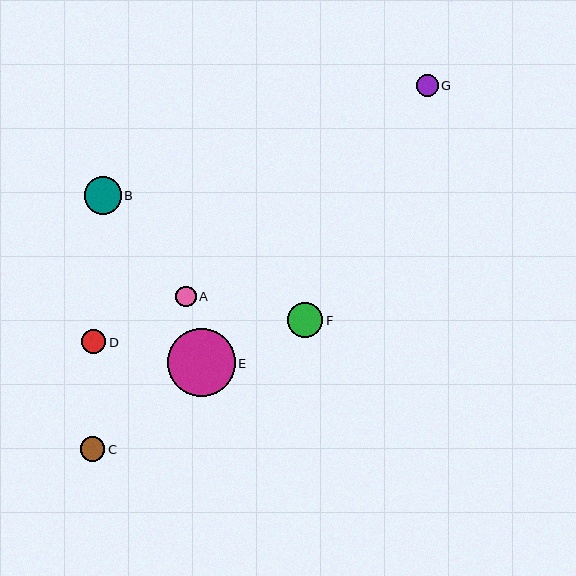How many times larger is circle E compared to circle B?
Circle E is approximately 1.8 times the size of circle B.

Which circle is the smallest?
Circle A is the smallest with a size of approximately 20 pixels.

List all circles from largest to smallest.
From largest to smallest: E, B, F, C, D, G, A.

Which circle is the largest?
Circle E is the largest with a size of approximately 68 pixels.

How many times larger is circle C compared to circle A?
Circle C is approximately 1.2 times the size of circle A.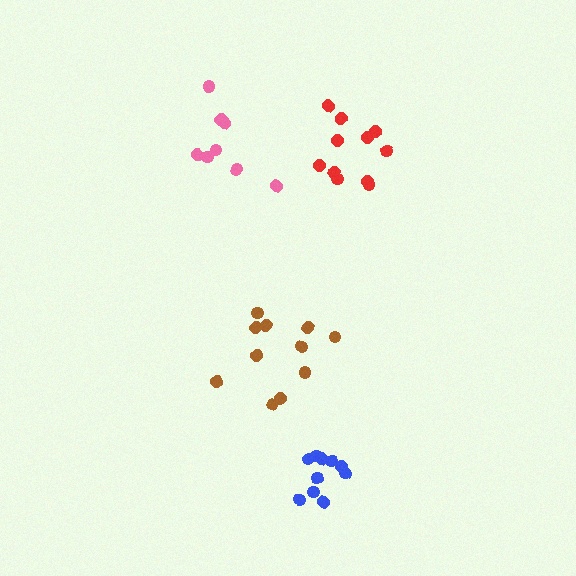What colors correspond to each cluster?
The clusters are colored: pink, brown, red, blue.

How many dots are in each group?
Group 1: 8 dots, Group 2: 11 dots, Group 3: 11 dots, Group 4: 10 dots (40 total).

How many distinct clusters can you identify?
There are 4 distinct clusters.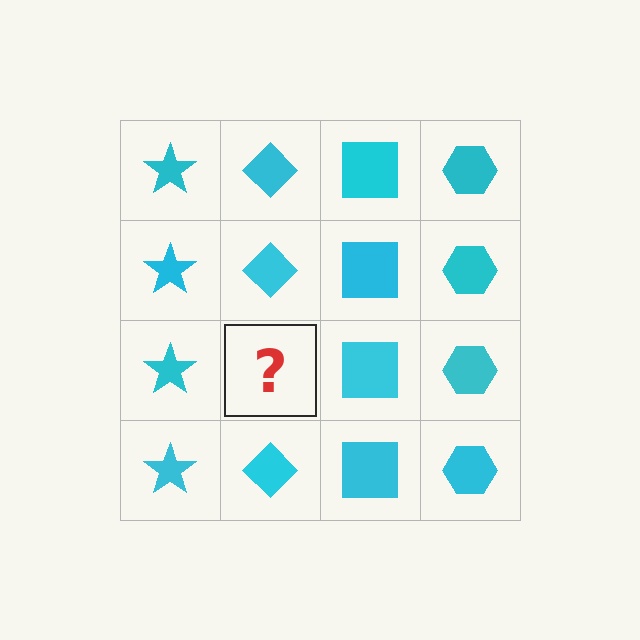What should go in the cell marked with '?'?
The missing cell should contain a cyan diamond.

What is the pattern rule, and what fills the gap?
The rule is that each column has a consistent shape. The gap should be filled with a cyan diamond.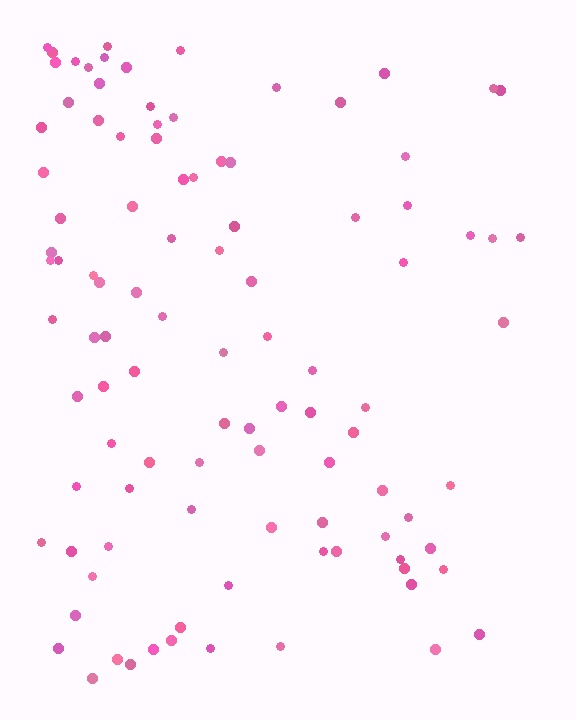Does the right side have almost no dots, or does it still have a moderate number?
Still a moderate number, just noticeably fewer than the left.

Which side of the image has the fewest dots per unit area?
The right.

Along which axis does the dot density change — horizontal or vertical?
Horizontal.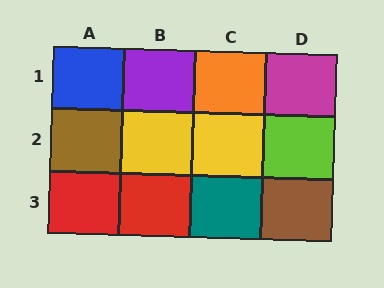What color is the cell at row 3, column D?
Brown.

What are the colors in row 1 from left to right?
Blue, purple, orange, magenta.